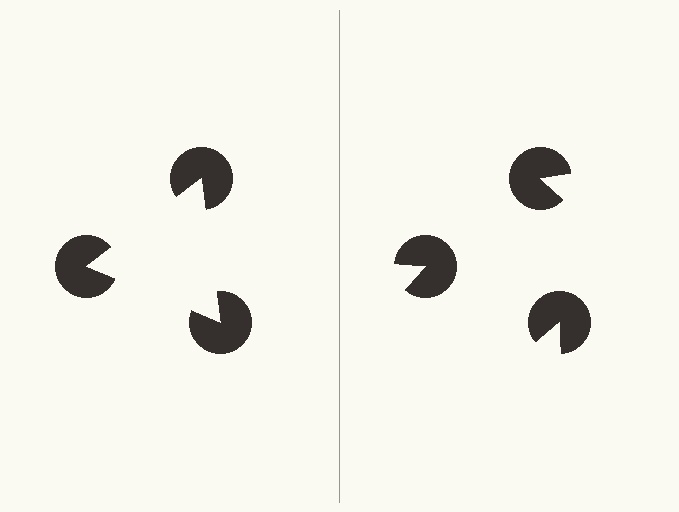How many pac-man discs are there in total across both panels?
6 — 3 on each side.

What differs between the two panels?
The pac-man discs are positioned identically on both sides; only the wedge orientations differ. On the left they align to a triangle; on the right they are misaligned.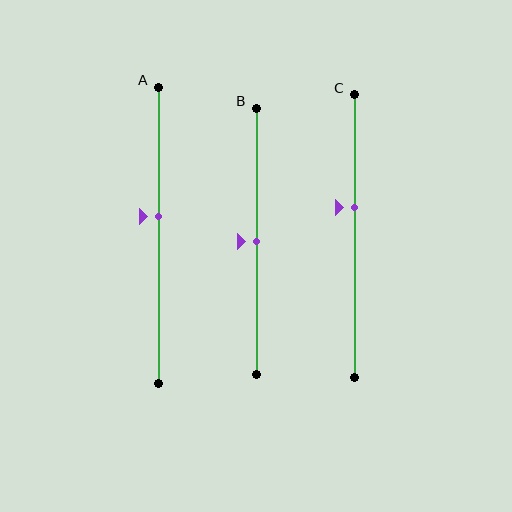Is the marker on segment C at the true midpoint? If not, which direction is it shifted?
No, the marker on segment C is shifted upward by about 10% of the segment length.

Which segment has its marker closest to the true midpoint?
Segment B has its marker closest to the true midpoint.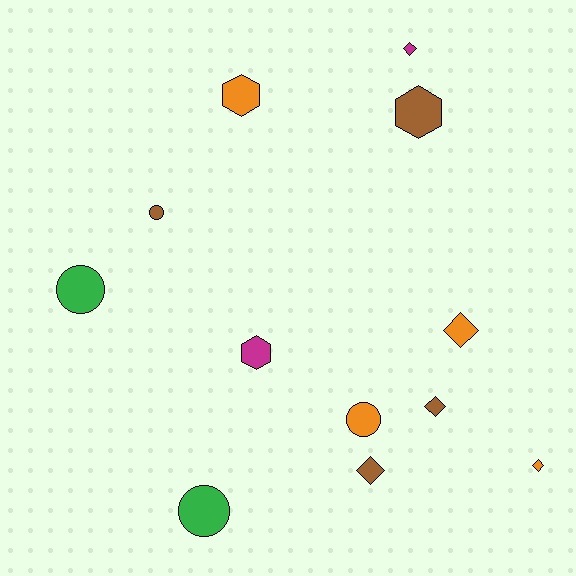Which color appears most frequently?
Brown, with 4 objects.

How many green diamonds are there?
There are no green diamonds.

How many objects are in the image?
There are 12 objects.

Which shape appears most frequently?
Diamond, with 5 objects.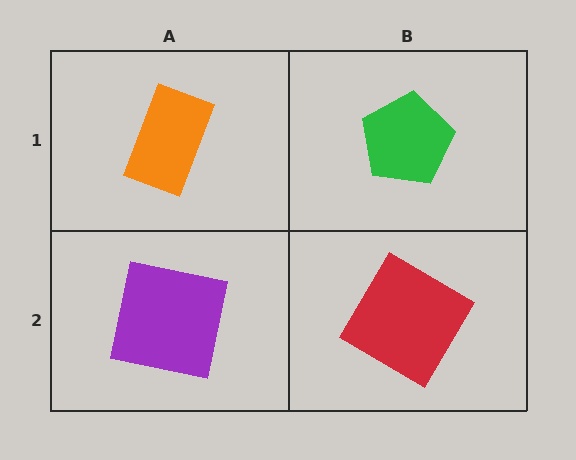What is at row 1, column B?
A green pentagon.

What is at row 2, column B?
A red diamond.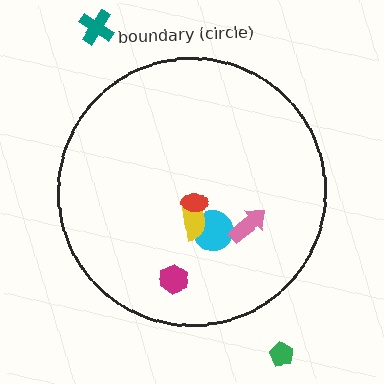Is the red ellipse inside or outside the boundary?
Inside.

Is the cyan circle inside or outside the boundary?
Inside.